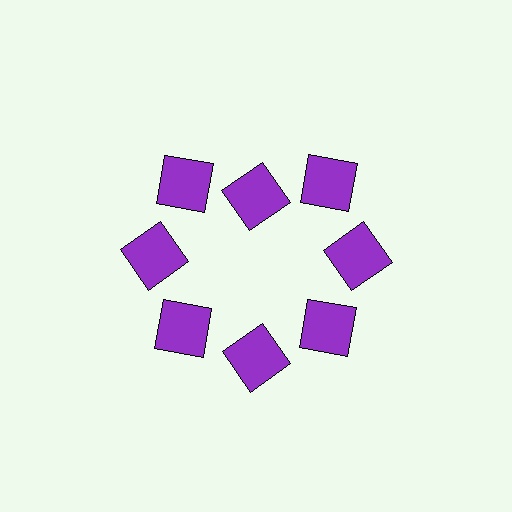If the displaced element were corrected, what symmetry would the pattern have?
It would have 8-fold rotational symmetry — the pattern would map onto itself every 45 degrees.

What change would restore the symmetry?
The symmetry would be restored by moving it outward, back onto the ring so that all 8 squares sit at equal angles and equal distance from the center.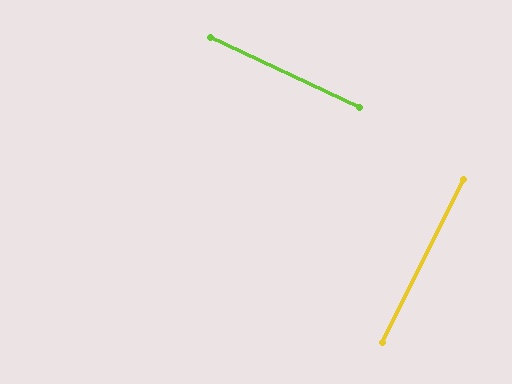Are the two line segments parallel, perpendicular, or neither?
Perpendicular — they meet at approximately 89°.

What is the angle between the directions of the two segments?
Approximately 89 degrees.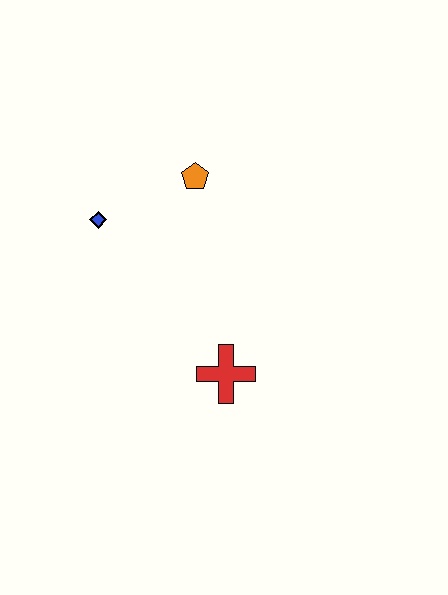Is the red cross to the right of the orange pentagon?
Yes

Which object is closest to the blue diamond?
The orange pentagon is closest to the blue diamond.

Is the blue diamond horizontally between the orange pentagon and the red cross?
No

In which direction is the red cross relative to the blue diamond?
The red cross is below the blue diamond.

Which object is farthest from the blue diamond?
The red cross is farthest from the blue diamond.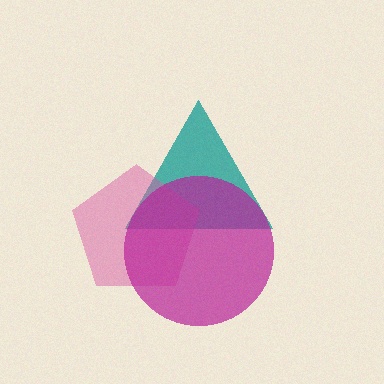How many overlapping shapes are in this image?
There are 3 overlapping shapes in the image.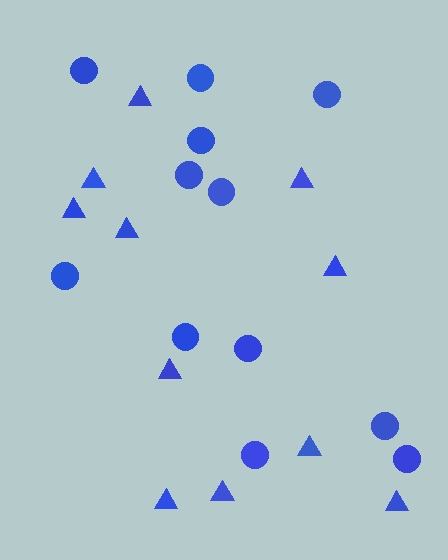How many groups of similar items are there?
There are 2 groups: one group of triangles (11) and one group of circles (12).